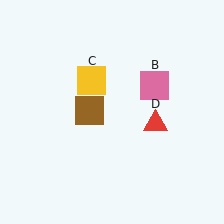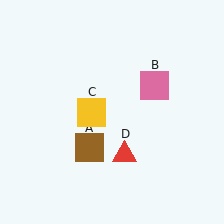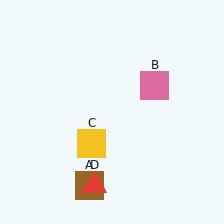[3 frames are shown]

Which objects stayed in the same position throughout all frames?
Pink square (object B) remained stationary.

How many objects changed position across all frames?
3 objects changed position: brown square (object A), yellow square (object C), red triangle (object D).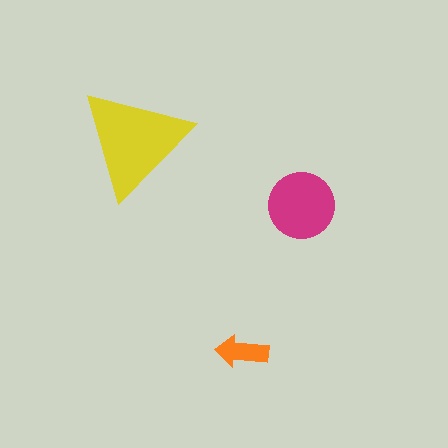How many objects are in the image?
There are 3 objects in the image.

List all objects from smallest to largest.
The orange arrow, the magenta circle, the yellow triangle.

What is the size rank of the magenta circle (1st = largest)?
2nd.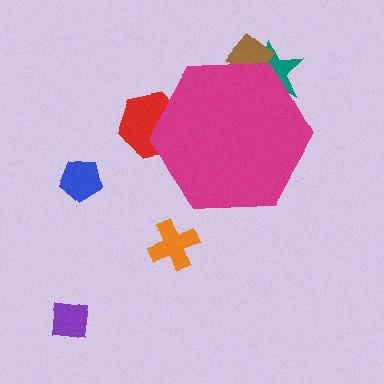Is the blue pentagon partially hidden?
No, the blue pentagon is fully visible.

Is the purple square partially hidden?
No, the purple square is fully visible.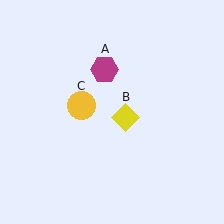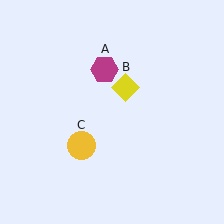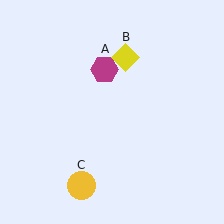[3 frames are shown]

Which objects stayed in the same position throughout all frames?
Magenta hexagon (object A) remained stationary.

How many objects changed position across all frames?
2 objects changed position: yellow diamond (object B), yellow circle (object C).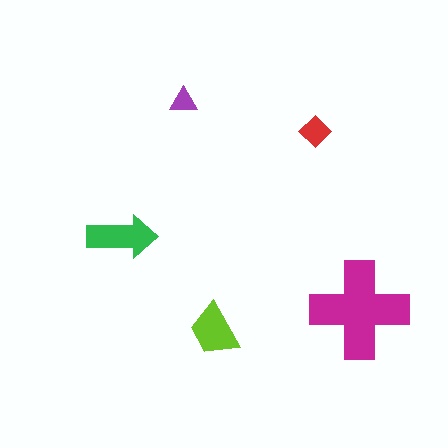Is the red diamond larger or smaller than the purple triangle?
Larger.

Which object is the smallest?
The purple triangle.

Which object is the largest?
The magenta cross.